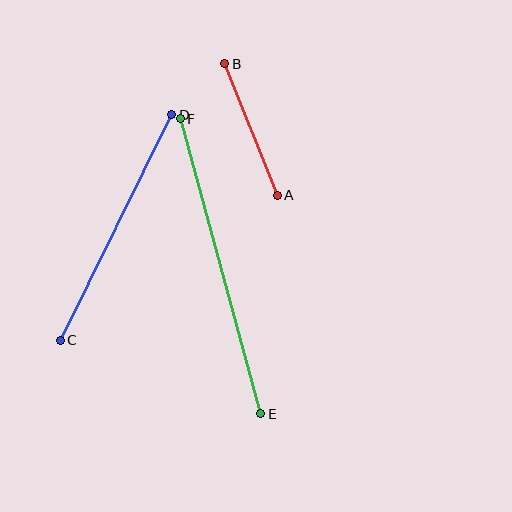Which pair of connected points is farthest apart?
Points E and F are farthest apart.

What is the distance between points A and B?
The distance is approximately 142 pixels.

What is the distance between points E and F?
The distance is approximately 306 pixels.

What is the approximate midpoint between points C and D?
The midpoint is at approximately (116, 228) pixels.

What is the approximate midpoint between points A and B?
The midpoint is at approximately (251, 129) pixels.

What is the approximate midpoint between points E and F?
The midpoint is at approximately (220, 266) pixels.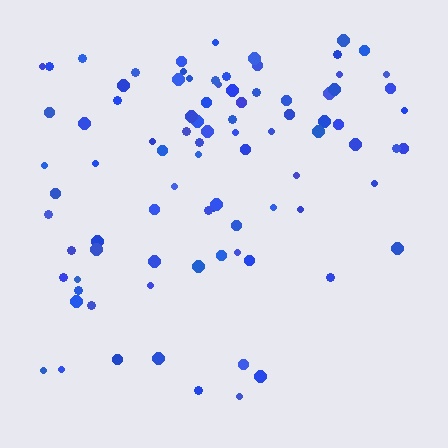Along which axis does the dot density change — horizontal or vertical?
Vertical.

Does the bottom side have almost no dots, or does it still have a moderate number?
Still a moderate number, just noticeably fewer than the top.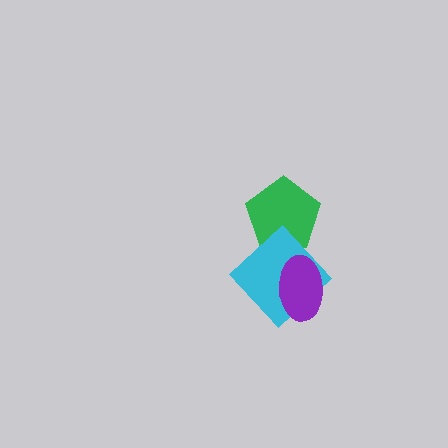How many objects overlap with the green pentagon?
1 object overlaps with the green pentagon.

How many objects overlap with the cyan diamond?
2 objects overlap with the cyan diamond.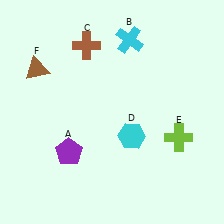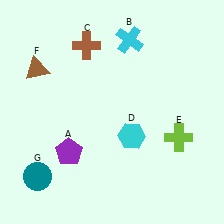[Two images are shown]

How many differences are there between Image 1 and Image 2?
There is 1 difference between the two images.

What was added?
A teal circle (G) was added in Image 2.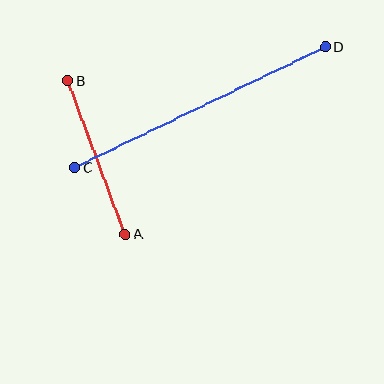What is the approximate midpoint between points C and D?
The midpoint is at approximately (200, 107) pixels.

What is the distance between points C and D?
The distance is approximately 278 pixels.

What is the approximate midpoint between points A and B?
The midpoint is at approximately (97, 158) pixels.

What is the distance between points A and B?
The distance is approximately 164 pixels.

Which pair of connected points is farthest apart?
Points C and D are farthest apart.